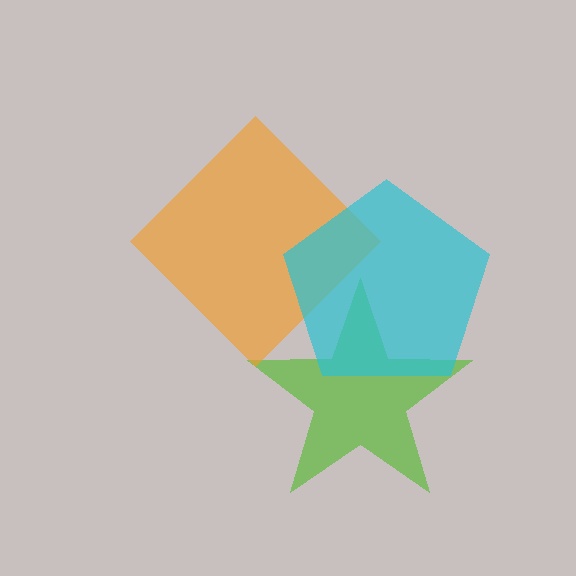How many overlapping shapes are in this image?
There are 3 overlapping shapes in the image.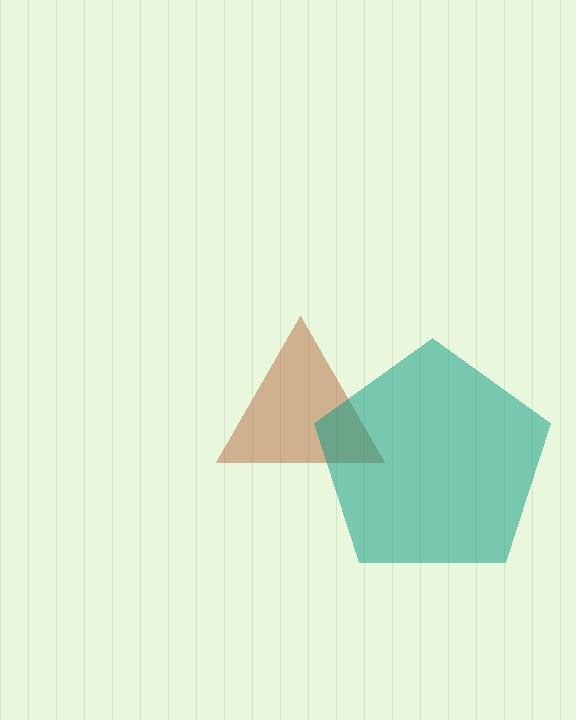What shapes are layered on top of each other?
The layered shapes are: a brown triangle, a teal pentagon.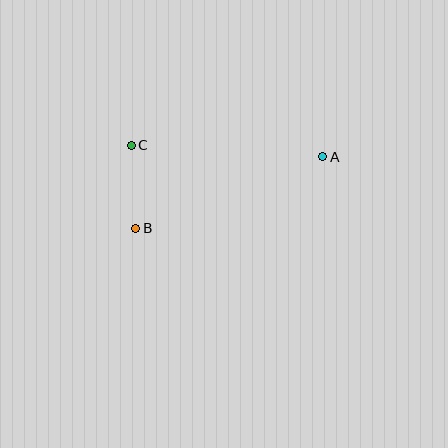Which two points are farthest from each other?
Points A and B are farthest from each other.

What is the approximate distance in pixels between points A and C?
The distance between A and C is approximately 192 pixels.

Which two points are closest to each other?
Points B and C are closest to each other.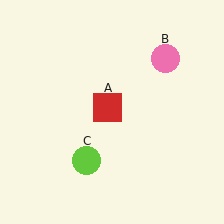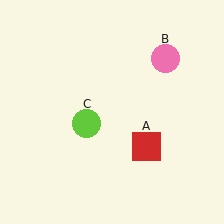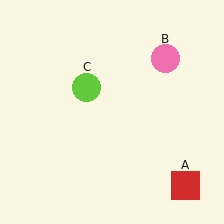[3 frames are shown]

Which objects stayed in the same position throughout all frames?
Pink circle (object B) remained stationary.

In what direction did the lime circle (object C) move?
The lime circle (object C) moved up.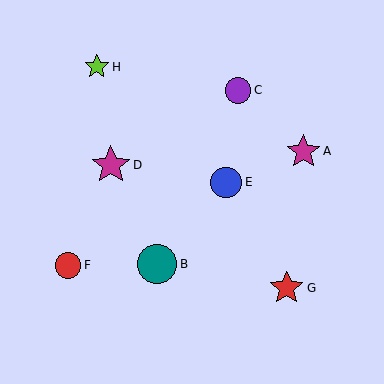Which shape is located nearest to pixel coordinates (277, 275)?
The red star (labeled G) at (287, 288) is nearest to that location.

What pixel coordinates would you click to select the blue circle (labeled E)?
Click at (226, 182) to select the blue circle E.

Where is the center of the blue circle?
The center of the blue circle is at (226, 182).